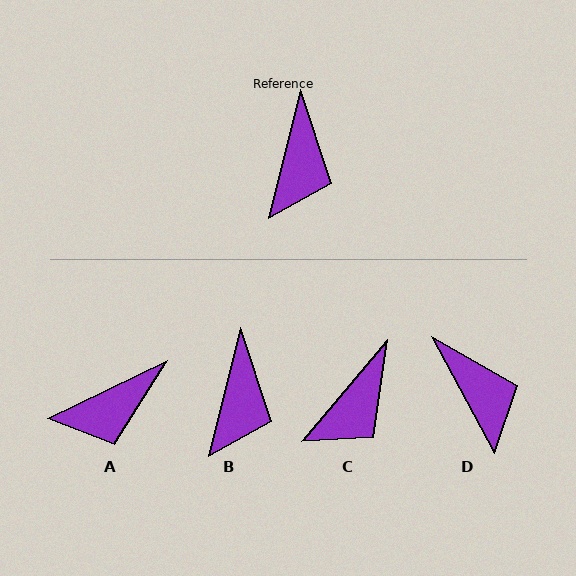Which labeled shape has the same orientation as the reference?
B.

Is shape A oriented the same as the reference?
No, it is off by about 50 degrees.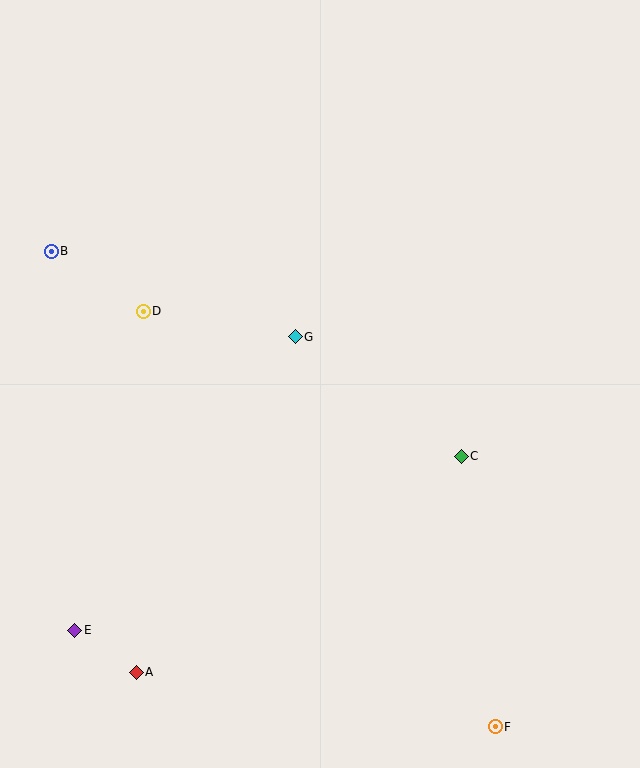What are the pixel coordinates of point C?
Point C is at (461, 456).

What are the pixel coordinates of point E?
Point E is at (75, 630).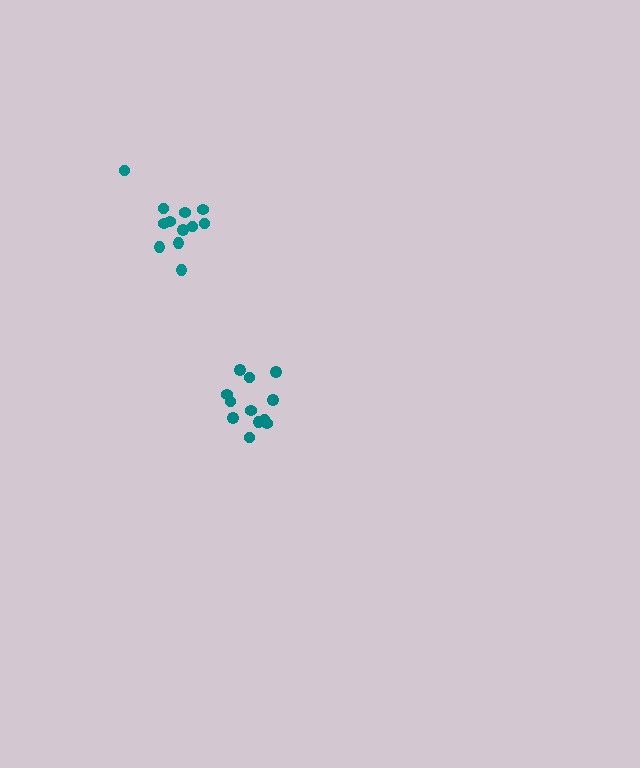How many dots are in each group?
Group 1: 12 dots, Group 2: 12 dots (24 total).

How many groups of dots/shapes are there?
There are 2 groups.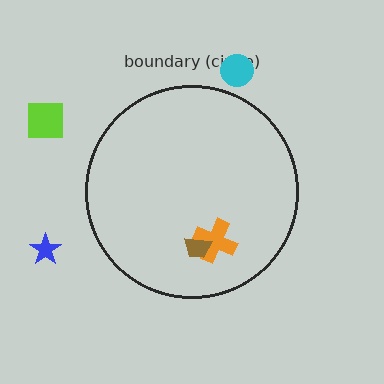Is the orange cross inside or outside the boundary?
Inside.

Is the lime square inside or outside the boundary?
Outside.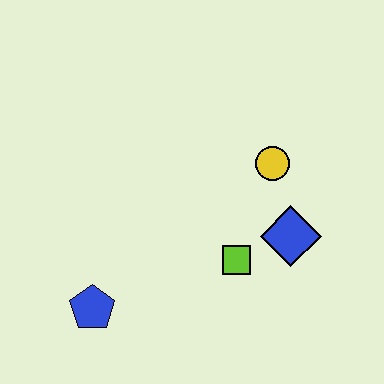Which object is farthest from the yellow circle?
The blue pentagon is farthest from the yellow circle.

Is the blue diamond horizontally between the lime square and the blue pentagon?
No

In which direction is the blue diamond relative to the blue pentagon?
The blue diamond is to the right of the blue pentagon.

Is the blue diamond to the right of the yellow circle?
Yes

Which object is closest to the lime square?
The blue diamond is closest to the lime square.